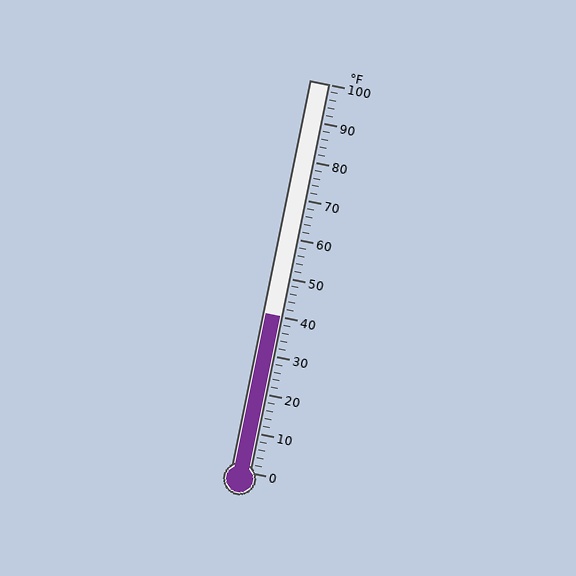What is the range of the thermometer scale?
The thermometer scale ranges from 0°F to 100°F.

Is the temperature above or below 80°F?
The temperature is below 80°F.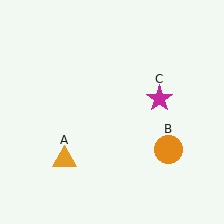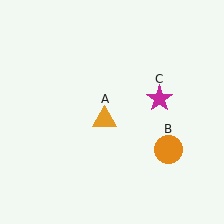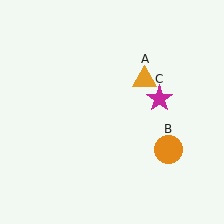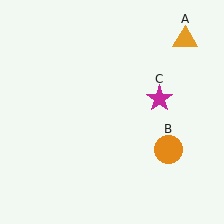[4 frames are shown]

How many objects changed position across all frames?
1 object changed position: orange triangle (object A).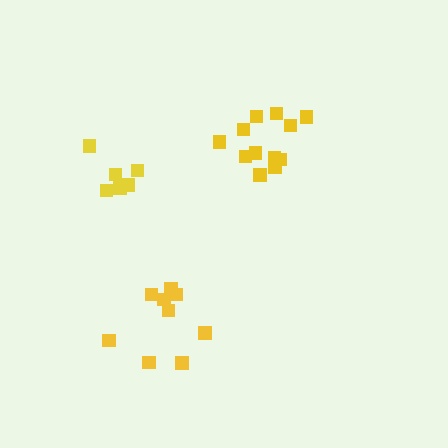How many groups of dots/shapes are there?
There are 3 groups.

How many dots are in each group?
Group 1: 9 dots, Group 2: 6 dots, Group 3: 12 dots (27 total).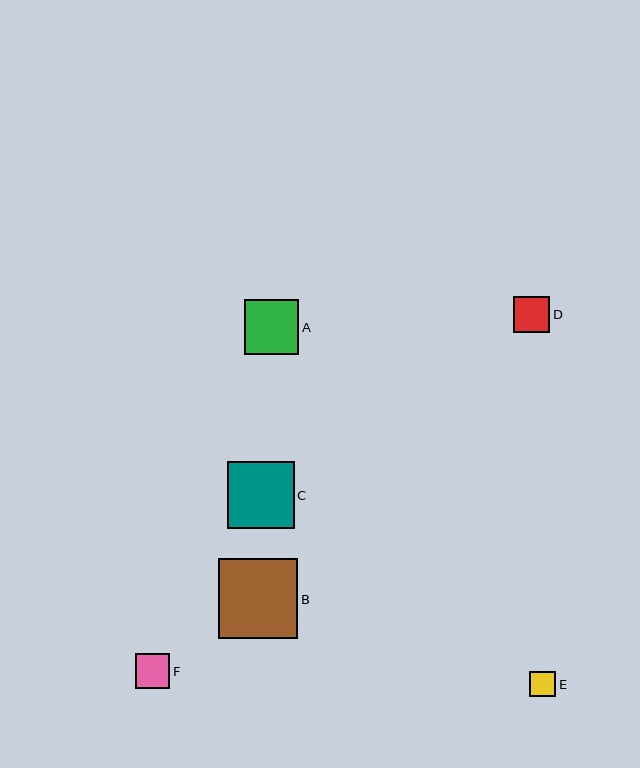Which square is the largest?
Square B is the largest with a size of approximately 80 pixels.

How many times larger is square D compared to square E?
Square D is approximately 1.4 times the size of square E.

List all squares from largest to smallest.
From largest to smallest: B, C, A, D, F, E.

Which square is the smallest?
Square E is the smallest with a size of approximately 26 pixels.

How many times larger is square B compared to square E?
Square B is approximately 3.1 times the size of square E.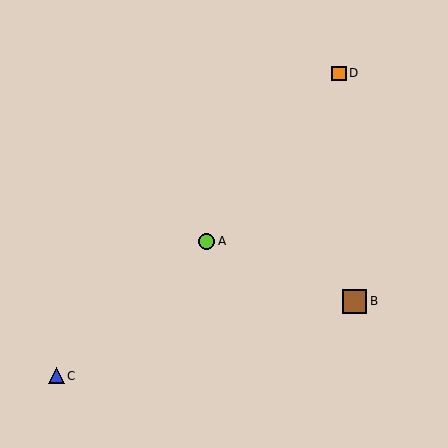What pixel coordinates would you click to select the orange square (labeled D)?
Click at (339, 73) to select the orange square D.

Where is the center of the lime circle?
The center of the lime circle is at (207, 241).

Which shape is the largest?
The brown square (labeled B) is the largest.